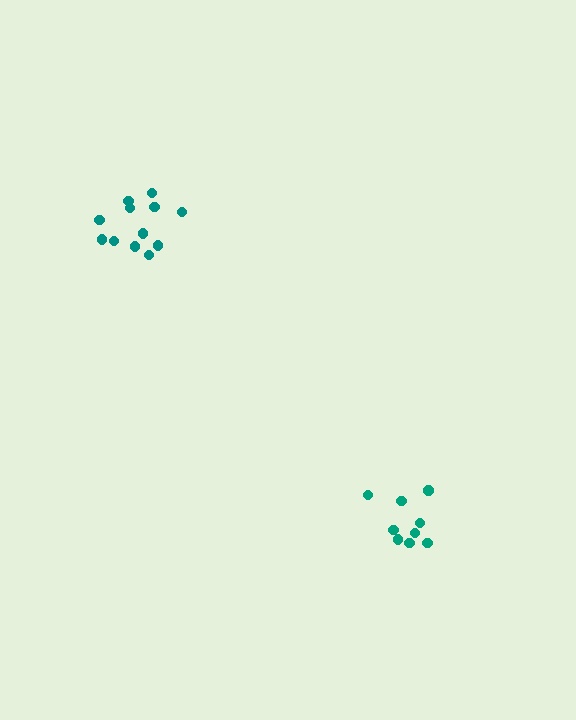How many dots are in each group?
Group 1: 12 dots, Group 2: 9 dots (21 total).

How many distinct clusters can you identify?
There are 2 distinct clusters.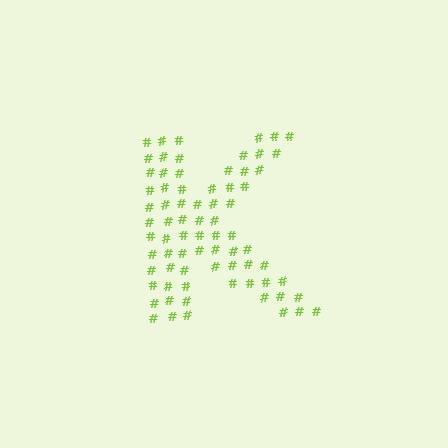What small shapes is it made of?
It is made of small hash symbols.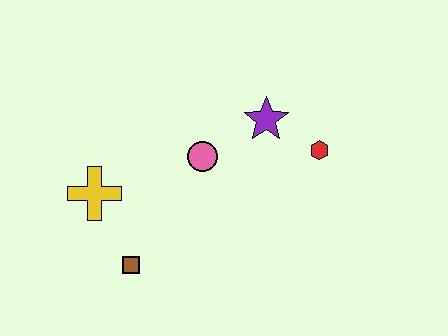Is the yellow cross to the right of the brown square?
No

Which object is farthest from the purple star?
The brown square is farthest from the purple star.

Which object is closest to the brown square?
The yellow cross is closest to the brown square.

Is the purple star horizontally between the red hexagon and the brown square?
Yes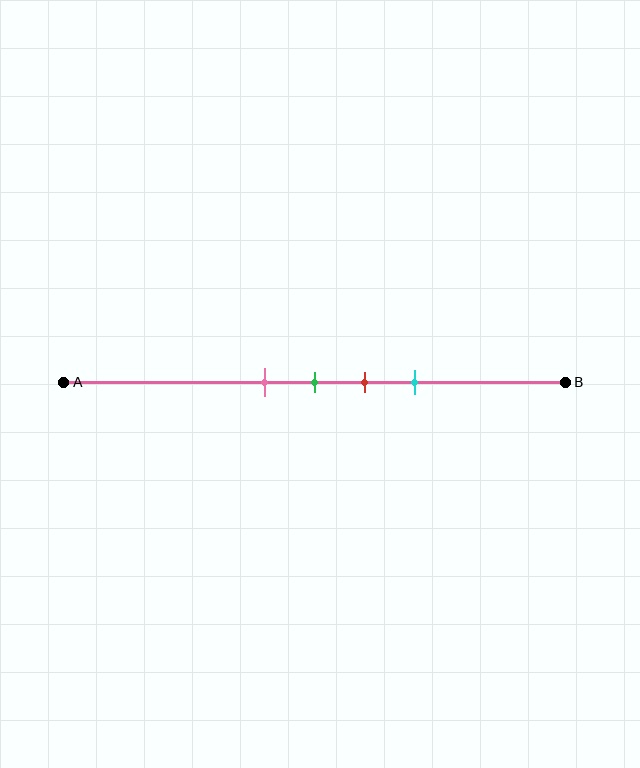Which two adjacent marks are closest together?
The pink and green marks are the closest adjacent pair.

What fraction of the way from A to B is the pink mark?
The pink mark is approximately 40% (0.4) of the way from A to B.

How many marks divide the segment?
There are 4 marks dividing the segment.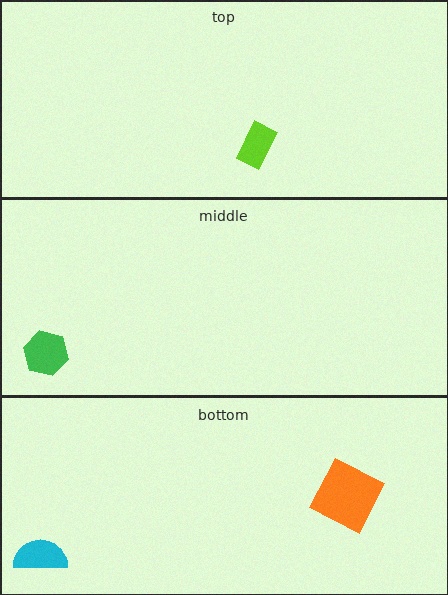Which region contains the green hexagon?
The middle region.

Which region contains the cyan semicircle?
The bottom region.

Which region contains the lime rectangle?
The top region.